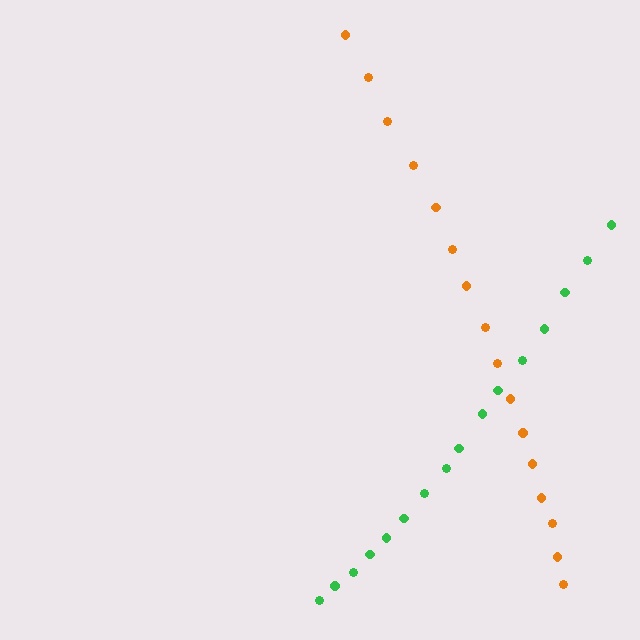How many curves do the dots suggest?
There are 2 distinct paths.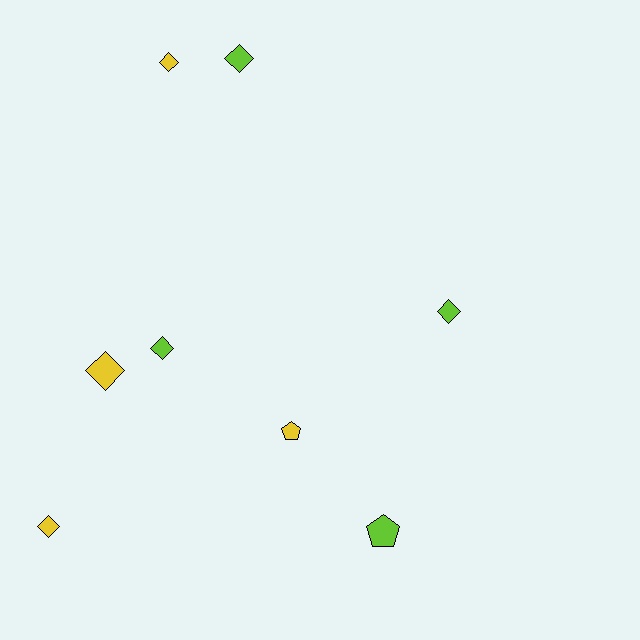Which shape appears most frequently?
Diamond, with 6 objects.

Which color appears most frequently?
Lime, with 4 objects.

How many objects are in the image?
There are 8 objects.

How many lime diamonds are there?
There are 3 lime diamonds.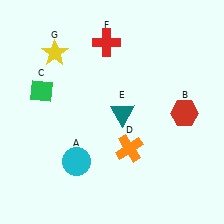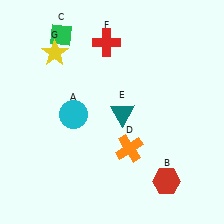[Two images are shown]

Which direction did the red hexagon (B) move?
The red hexagon (B) moved down.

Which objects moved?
The objects that moved are: the cyan circle (A), the red hexagon (B), the green diamond (C).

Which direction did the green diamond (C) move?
The green diamond (C) moved up.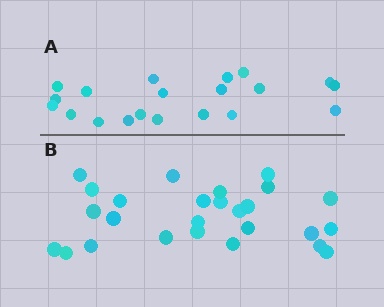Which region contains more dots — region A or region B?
Region B (the bottom region) has more dots.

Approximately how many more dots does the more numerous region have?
Region B has about 6 more dots than region A.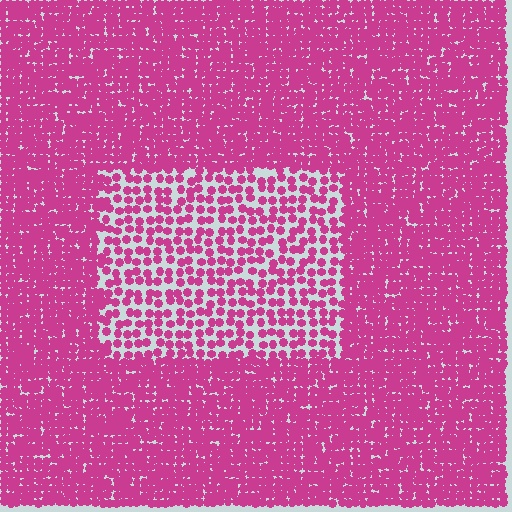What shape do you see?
I see a rectangle.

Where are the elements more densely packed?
The elements are more densely packed outside the rectangle boundary.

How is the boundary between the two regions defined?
The boundary is defined by a change in element density (approximately 2.1x ratio). All elements are the same color, size, and shape.